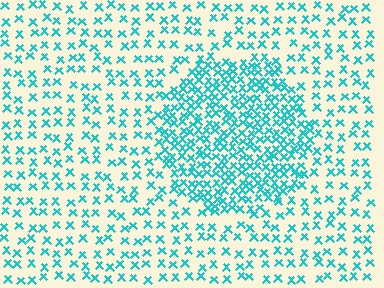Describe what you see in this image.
The image contains small cyan elements arranged at two different densities. A circle-shaped region is visible where the elements are more densely packed than the surrounding area.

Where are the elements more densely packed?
The elements are more densely packed inside the circle boundary.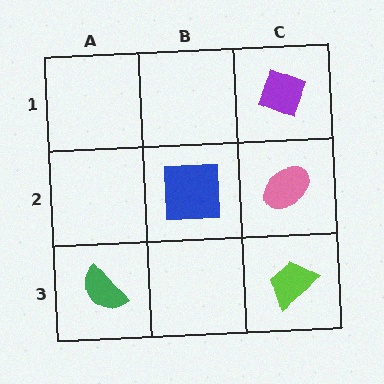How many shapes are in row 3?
2 shapes.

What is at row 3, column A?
A green semicircle.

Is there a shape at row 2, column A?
No, that cell is empty.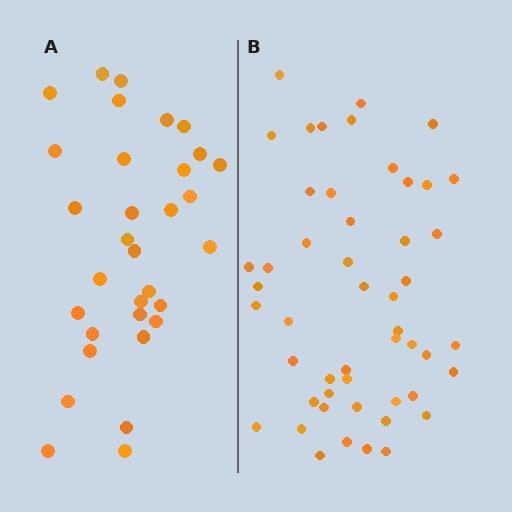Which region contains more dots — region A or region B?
Region B (the right region) has more dots.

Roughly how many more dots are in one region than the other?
Region B has approximately 20 more dots than region A.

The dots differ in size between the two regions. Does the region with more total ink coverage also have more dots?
No. Region A has more total ink coverage because its dots are larger, but region B actually contains more individual dots. Total area can be misleading — the number of items is what matters here.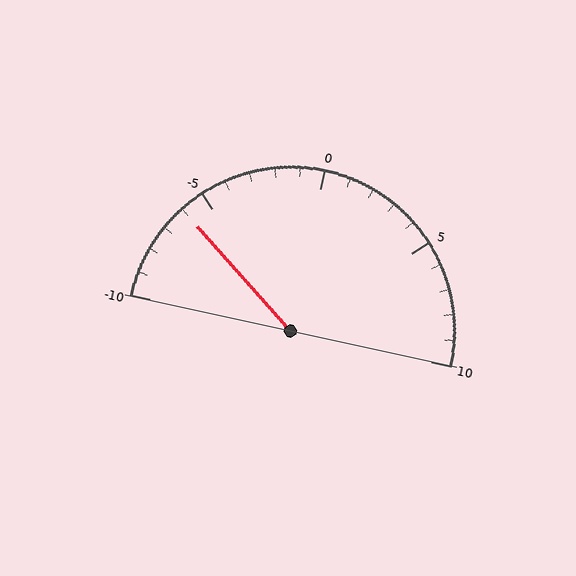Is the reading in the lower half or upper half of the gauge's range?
The reading is in the lower half of the range (-10 to 10).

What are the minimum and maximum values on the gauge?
The gauge ranges from -10 to 10.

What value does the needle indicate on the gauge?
The needle indicates approximately -6.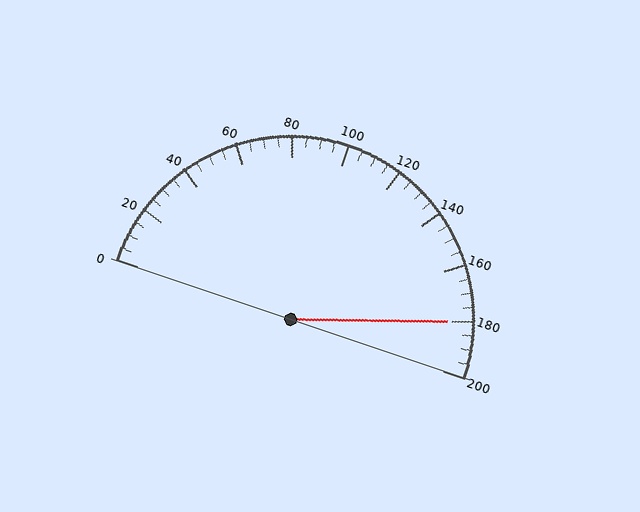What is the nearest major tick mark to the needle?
The nearest major tick mark is 180.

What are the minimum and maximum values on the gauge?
The gauge ranges from 0 to 200.